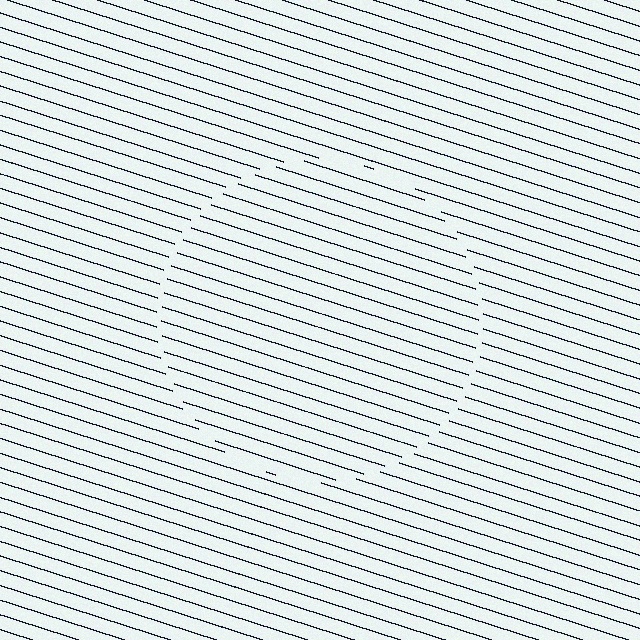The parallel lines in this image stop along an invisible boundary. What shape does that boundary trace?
An illusory circle. The interior of the shape contains the same grating, shifted by half a period — the contour is defined by the phase discontinuity where line-ends from the inner and outer gratings abut.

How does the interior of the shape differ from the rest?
The interior of the shape contains the same grating, shifted by half a period — the contour is defined by the phase discontinuity where line-ends from the inner and outer gratings abut.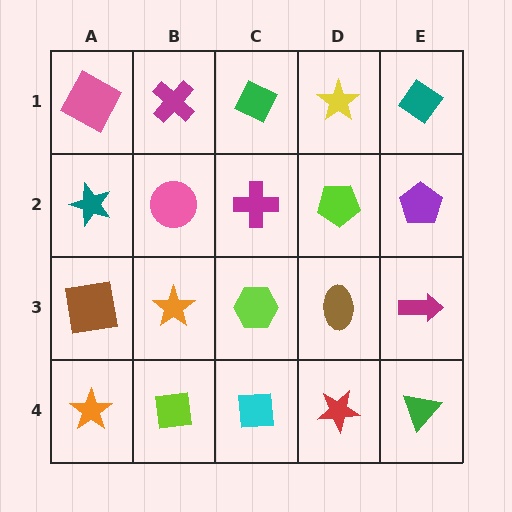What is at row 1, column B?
A magenta cross.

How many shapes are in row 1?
5 shapes.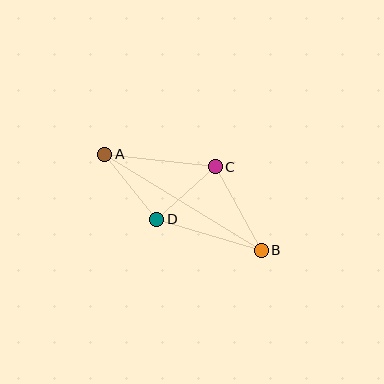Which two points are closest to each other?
Points C and D are closest to each other.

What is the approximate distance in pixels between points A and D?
The distance between A and D is approximately 83 pixels.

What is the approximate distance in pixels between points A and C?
The distance between A and C is approximately 111 pixels.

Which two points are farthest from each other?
Points A and B are farthest from each other.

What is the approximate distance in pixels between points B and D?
The distance between B and D is approximately 109 pixels.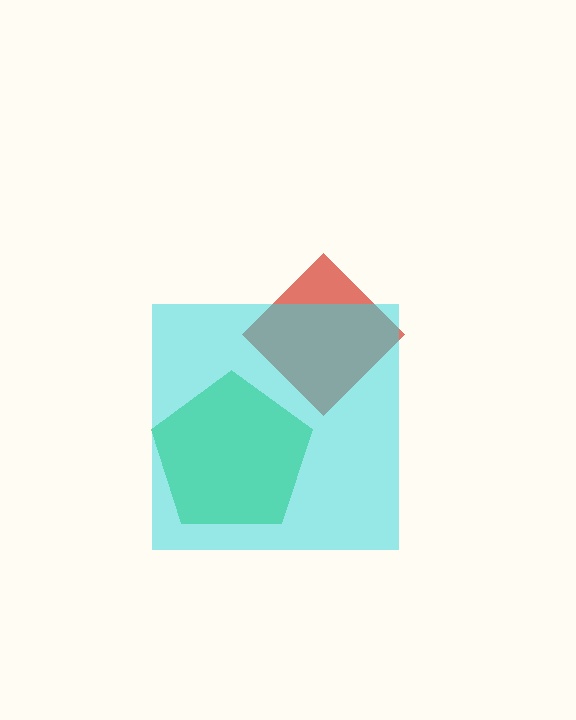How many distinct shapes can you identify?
There are 3 distinct shapes: a red diamond, a green pentagon, a cyan square.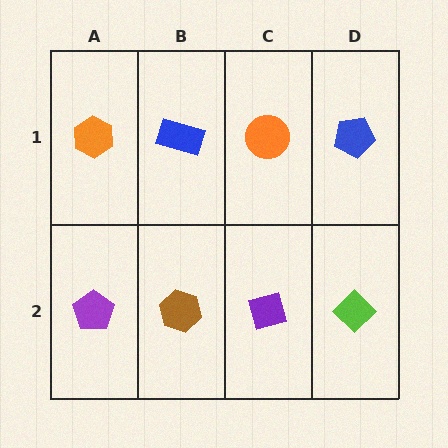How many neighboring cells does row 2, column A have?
2.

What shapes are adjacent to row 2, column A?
An orange hexagon (row 1, column A), a brown hexagon (row 2, column B).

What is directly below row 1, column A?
A purple pentagon.